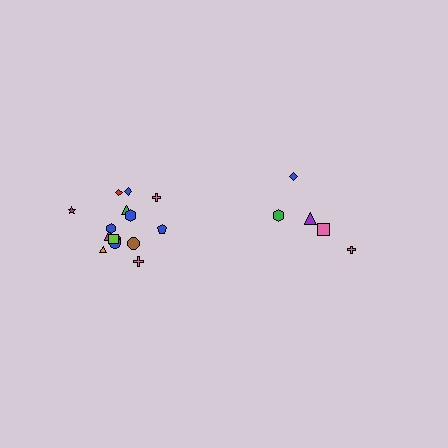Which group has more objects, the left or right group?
The left group.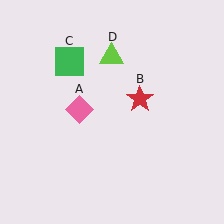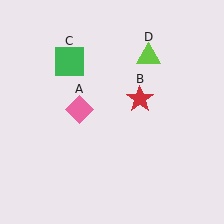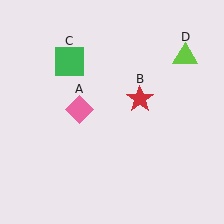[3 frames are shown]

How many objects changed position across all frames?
1 object changed position: lime triangle (object D).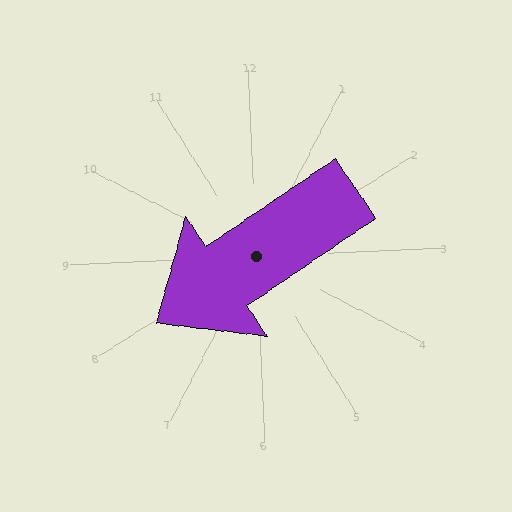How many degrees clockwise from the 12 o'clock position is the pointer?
Approximately 238 degrees.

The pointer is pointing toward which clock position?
Roughly 8 o'clock.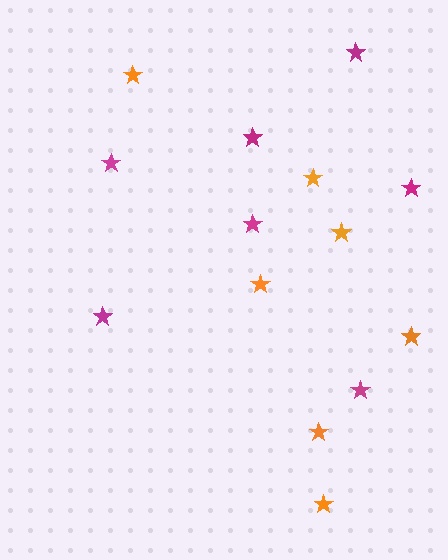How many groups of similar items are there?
There are 2 groups: one group of orange stars (7) and one group of magenta stars (7).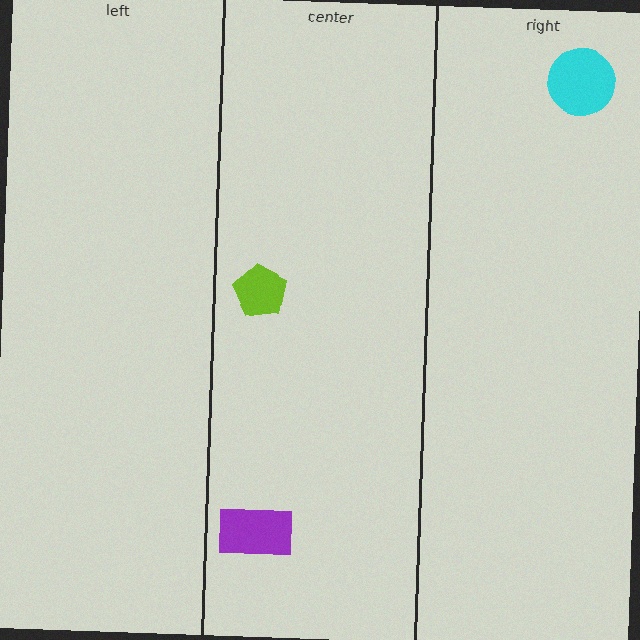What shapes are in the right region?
The cyan circle.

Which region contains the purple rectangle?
The center region.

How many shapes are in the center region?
2.